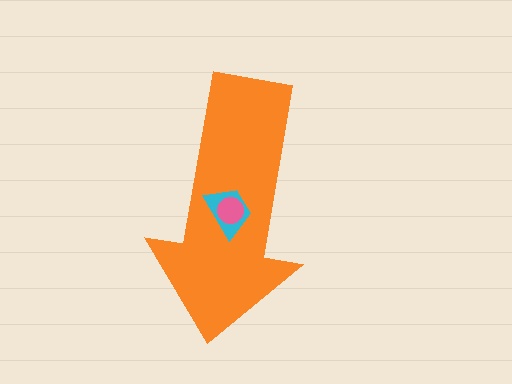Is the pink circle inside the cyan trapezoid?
Yes.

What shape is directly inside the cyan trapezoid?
The pink circle.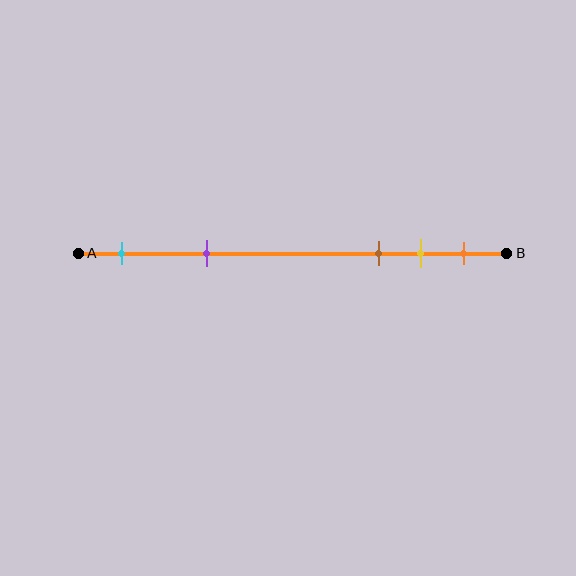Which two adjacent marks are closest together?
The yellow and orange marks are the closest adjacent pair.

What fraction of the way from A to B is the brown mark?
The brown mark is approximately 70% (0.7) of the way from A to B.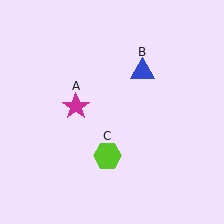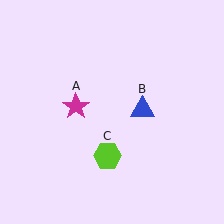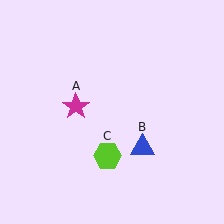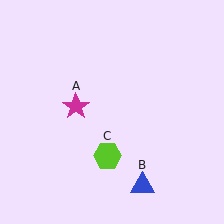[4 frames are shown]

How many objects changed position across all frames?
1 object changed position: blue triangle (object B).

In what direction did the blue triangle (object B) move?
The blue triangle (object B) moved down.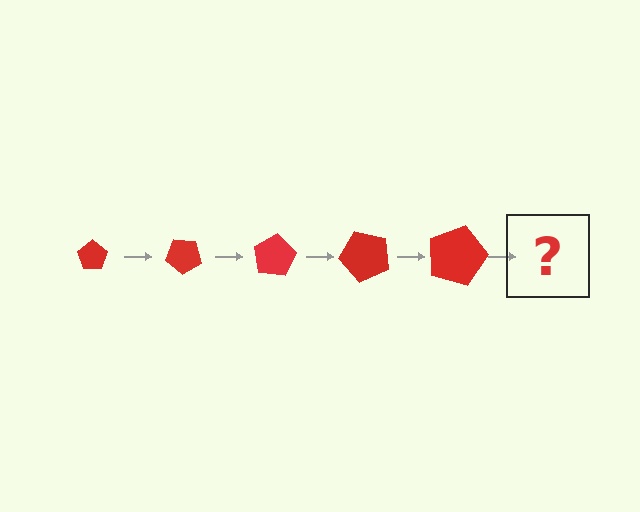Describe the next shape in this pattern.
It should be a pentagon, larger than the previous one and rotated 200 degrees from the start.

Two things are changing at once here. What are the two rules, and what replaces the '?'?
The two rules are that the pentagon grows larger each step and it rotates 40 degrees each step. The '?' should be a pentagon, larger than the previous one and rotated 200 degrees from the start.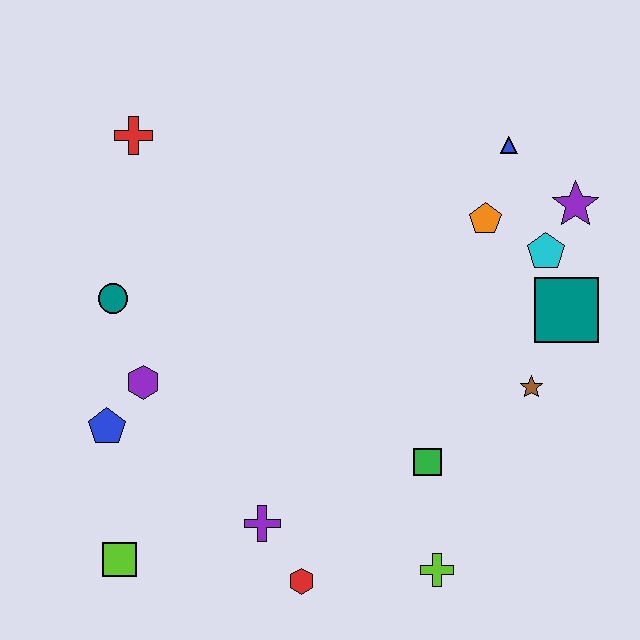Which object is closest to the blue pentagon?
The purple hexagon is closest to the blue pentagon.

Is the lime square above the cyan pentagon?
No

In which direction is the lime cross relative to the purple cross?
The lime cross is to the right of the purple cross.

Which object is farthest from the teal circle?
The purple star is farthest from the teal circle.